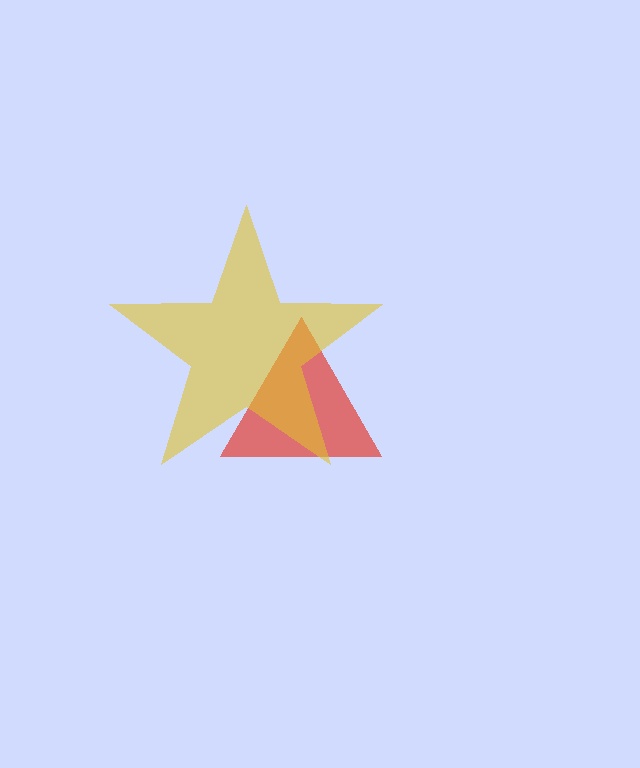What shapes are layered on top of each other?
The layered shapes are: a red triangle, a yellow star.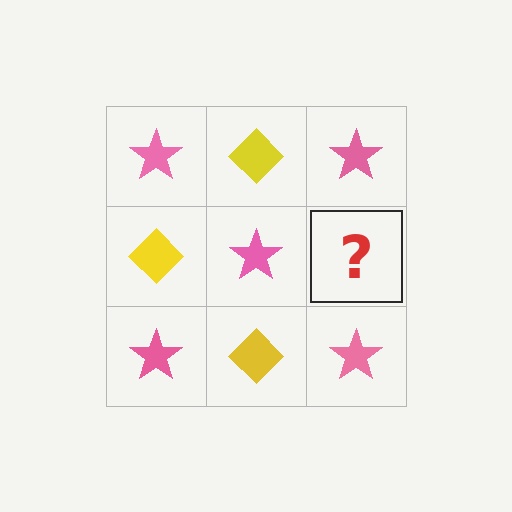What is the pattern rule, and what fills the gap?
The rule is that it alternates pink star and yellow diamond in a checkerboard pattern. The gap should be filled with a yellow diamond.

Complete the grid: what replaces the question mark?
The question mark should be replaced with a yellow diamond.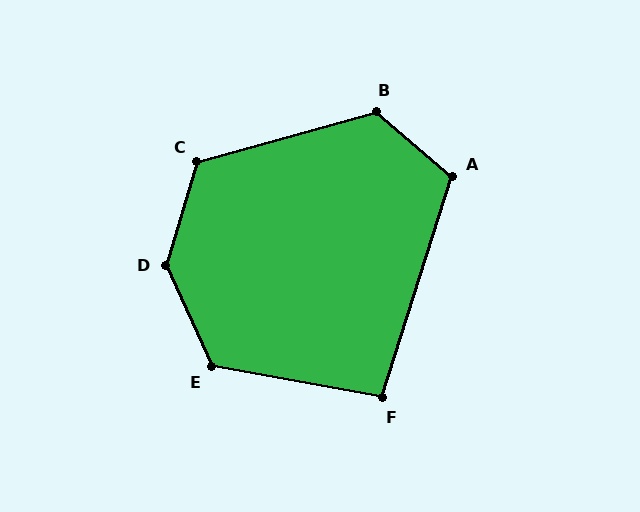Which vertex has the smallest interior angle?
F, at approximately 97 degrees.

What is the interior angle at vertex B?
Approximately 124 degrees (obtuse).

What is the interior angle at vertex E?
Approximately 125 degrees (obtuse).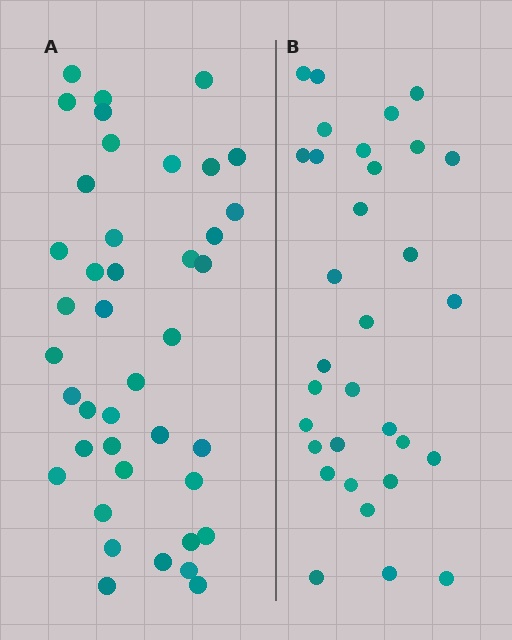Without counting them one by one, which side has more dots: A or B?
Region A (the left region) has more dots.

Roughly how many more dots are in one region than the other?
Region A has roughly 8 or so more dots than region B.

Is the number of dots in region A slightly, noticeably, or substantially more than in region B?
Region A has noticeably more, but not dramatically so. The ratio is roughly 1.3 to 1.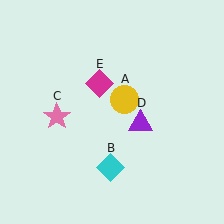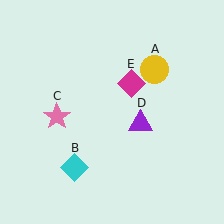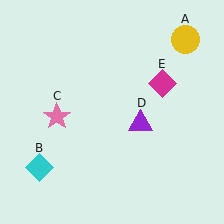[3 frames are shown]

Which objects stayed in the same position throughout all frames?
Pink star (object C) and purple triangle (object D) remained stationary.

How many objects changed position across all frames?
3 objects changed position: yellow circle (object A), cyan diamond (object B), magenta diamond (object E).